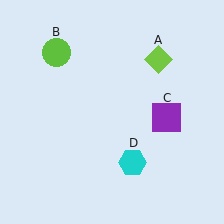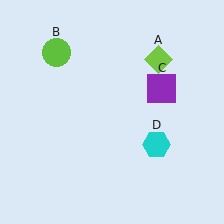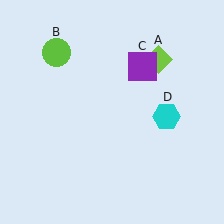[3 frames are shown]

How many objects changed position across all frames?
2 objects changed position: purple square (object C), cyan hexagon (object D).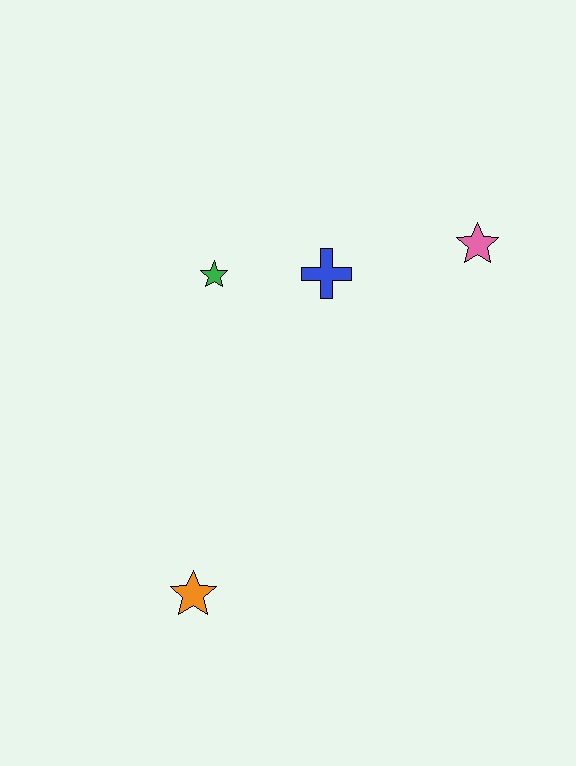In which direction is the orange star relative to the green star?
The orange star is below the green star.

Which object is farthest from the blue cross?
The orange star is farthest from the blue cross.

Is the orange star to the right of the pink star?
No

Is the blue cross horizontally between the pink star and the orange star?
Yes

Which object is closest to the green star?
The blue cross is closest to the green star.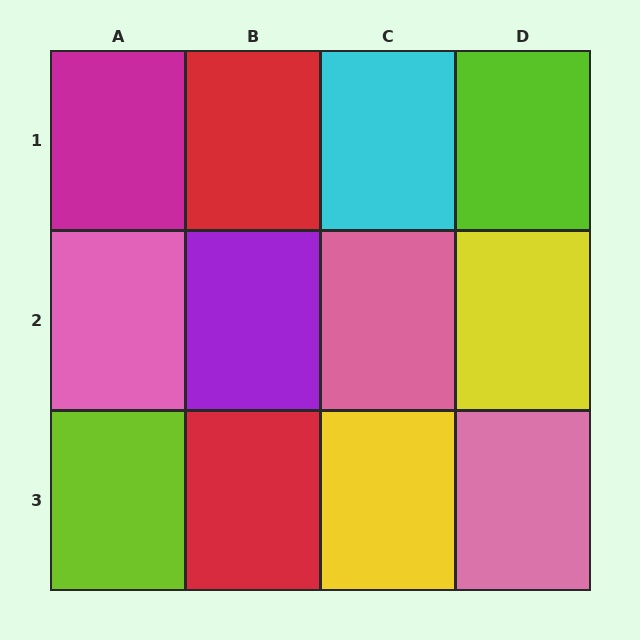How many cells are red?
2 cells are red.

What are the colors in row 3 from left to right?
Lime, red, yellow, pink.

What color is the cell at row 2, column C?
Pink.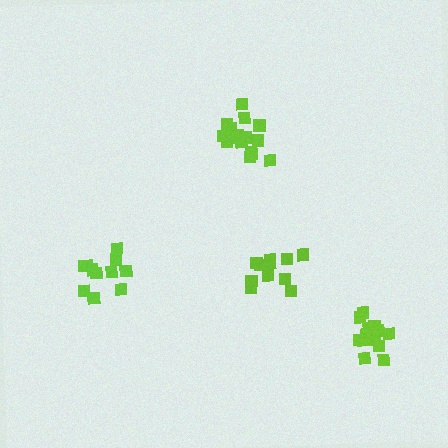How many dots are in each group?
Group 1: 16 dots, Group 2: 14 dots, Group 3: 11 dots, Group 4: 11 dots (52 total).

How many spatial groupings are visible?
There are 4 spatial groupings.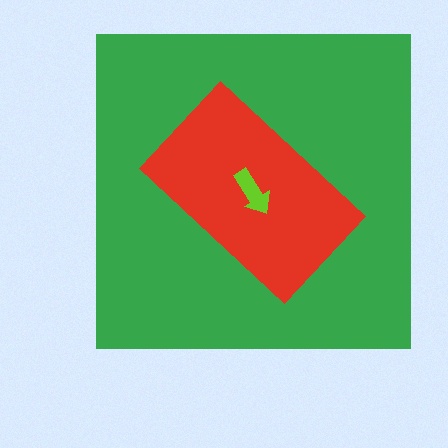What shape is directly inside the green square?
The red rectangle.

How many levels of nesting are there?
3.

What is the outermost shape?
The green square.